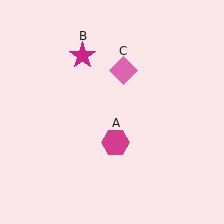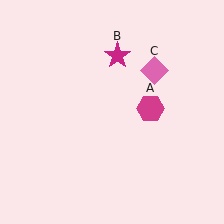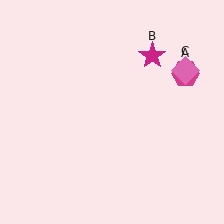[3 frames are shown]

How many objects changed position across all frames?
3 objects changed position: magenta hexagon (object A), magenta star (object B), pink diamond (object C).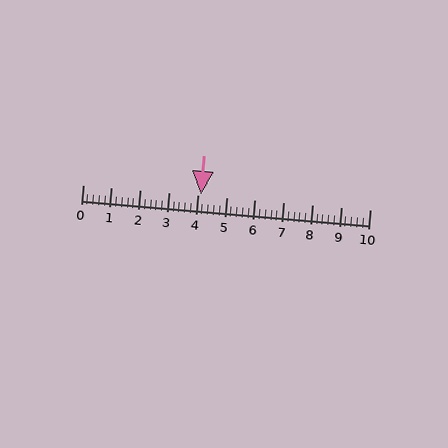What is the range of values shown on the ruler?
The ruler shows values from 0 to 10.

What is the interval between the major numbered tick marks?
The major tick marks are spaced 1 units apart.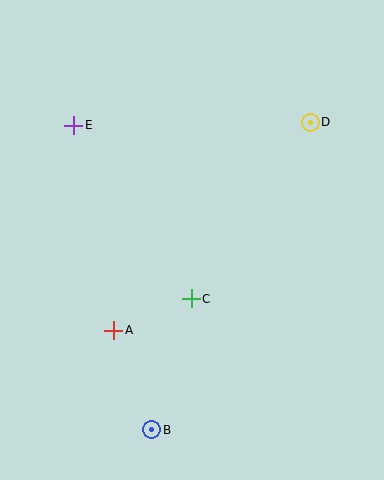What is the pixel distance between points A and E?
The distance between A and E is 209 pixels.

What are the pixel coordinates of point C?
Point C is at (191, 299).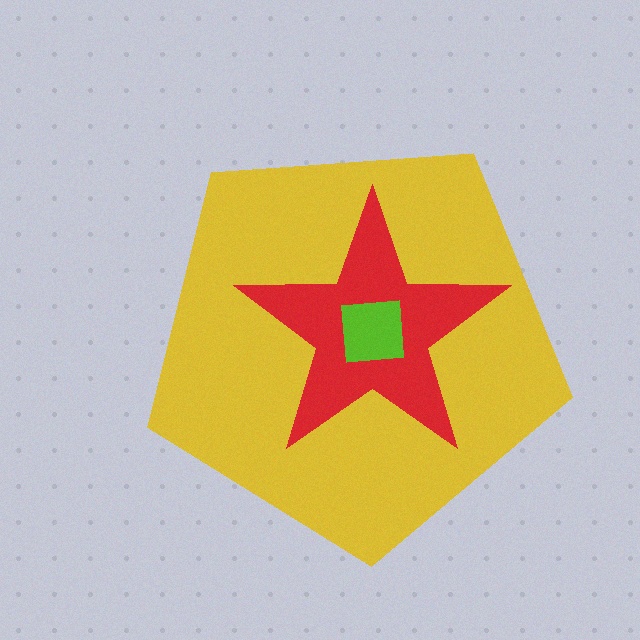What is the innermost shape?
The lime square.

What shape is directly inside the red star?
The lime square.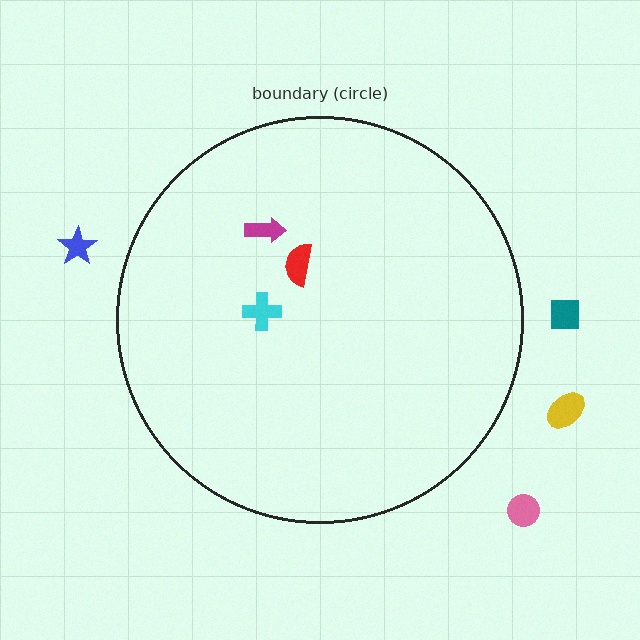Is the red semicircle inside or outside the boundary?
Inside.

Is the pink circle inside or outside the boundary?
Outside.